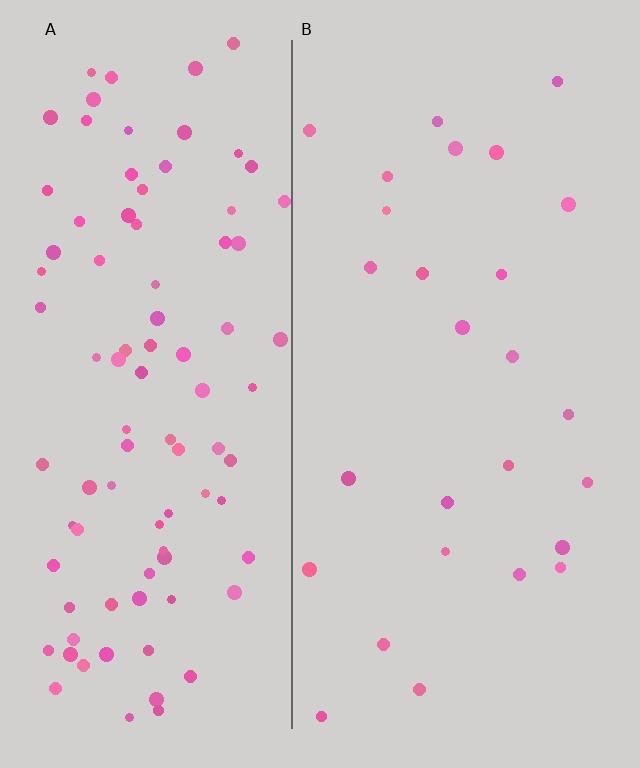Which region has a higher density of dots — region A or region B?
A (the left).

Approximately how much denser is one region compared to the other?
Approximately 3.6× — region A over region B.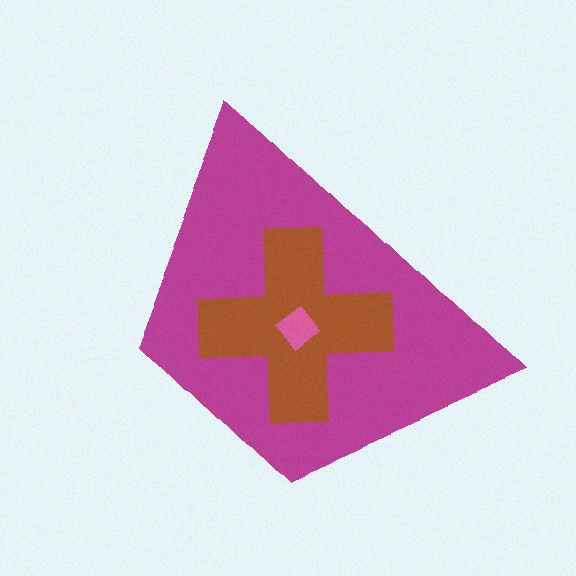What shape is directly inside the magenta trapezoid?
The brown cross.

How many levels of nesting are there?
3.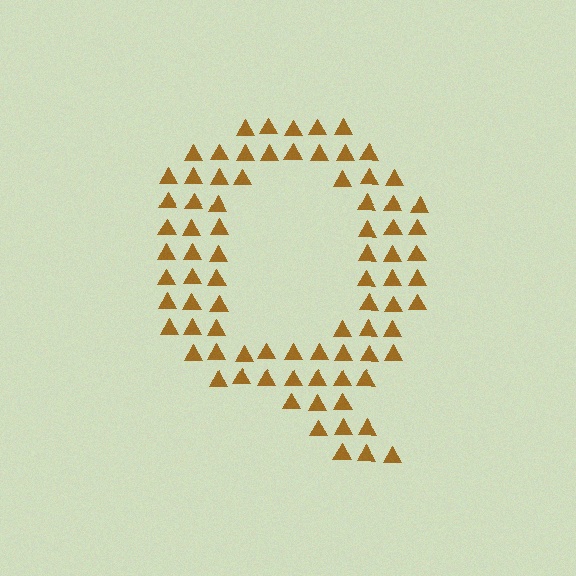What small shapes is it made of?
It is made of small triangles.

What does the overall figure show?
The overall figure shows the letter Q.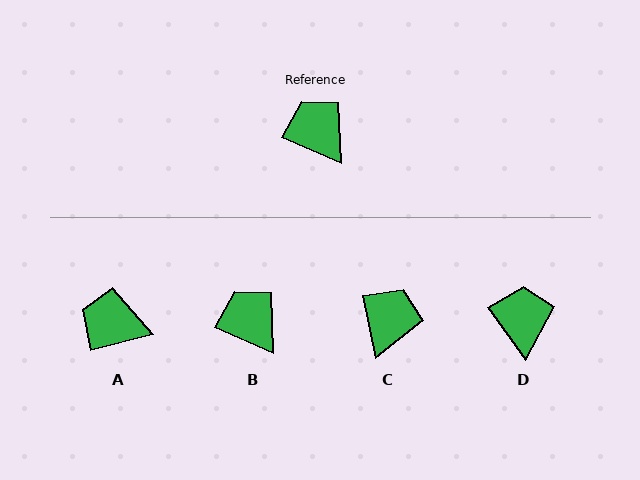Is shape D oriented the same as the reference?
No, it is off by about 31 degrees.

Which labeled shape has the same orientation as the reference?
B.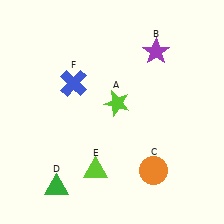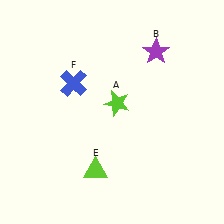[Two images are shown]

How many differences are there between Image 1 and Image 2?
There are 2 differences between the two images.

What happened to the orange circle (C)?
The orange circle (C) was removed in Image 2. It was in the bottom-right area of Image 1.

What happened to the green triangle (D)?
The green triangle (D) was removed in Image 2. It was in the bottom-left area of Image 1.